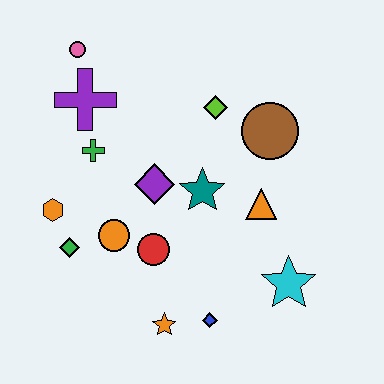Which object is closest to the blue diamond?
The orange star is closest to the blue diamond.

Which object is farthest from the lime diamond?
The orange star is farthest from the lime diamond.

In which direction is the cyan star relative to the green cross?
The cyan star is to the right of the green cross.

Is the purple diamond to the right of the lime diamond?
No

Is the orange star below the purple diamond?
Yes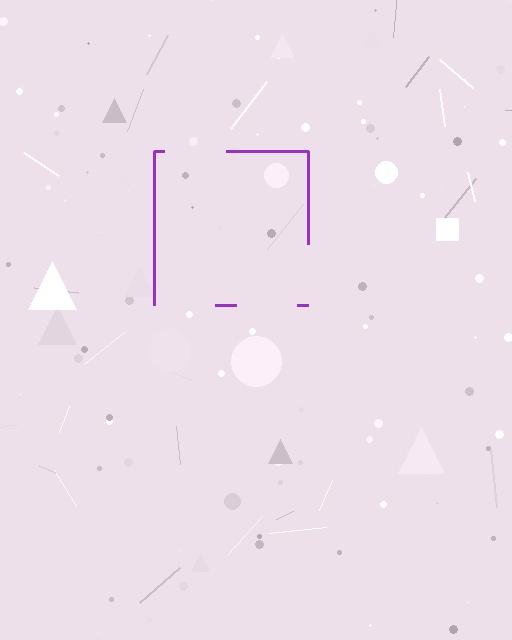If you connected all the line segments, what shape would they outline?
They would outline a square.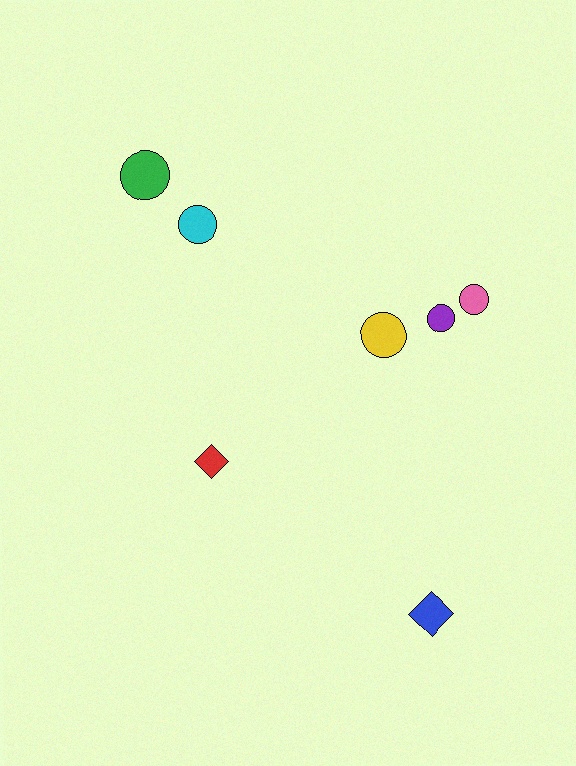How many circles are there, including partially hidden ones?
There are 5 circles.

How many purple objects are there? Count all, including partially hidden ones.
There is 1 purple object.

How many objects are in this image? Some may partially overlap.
There are 7 objects.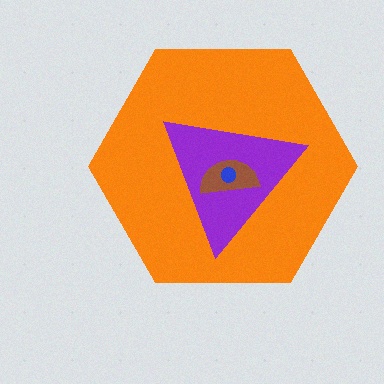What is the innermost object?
The blue circle.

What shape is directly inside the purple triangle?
The brown semicircle.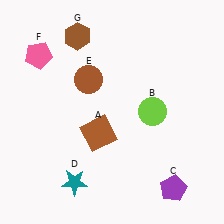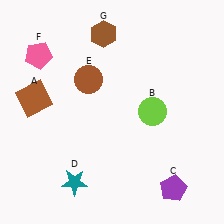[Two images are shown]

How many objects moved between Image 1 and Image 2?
2 objects moved between the two images.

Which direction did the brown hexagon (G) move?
The brown hexagon (G) moved right.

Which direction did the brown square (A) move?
The brown square (A) moved left.